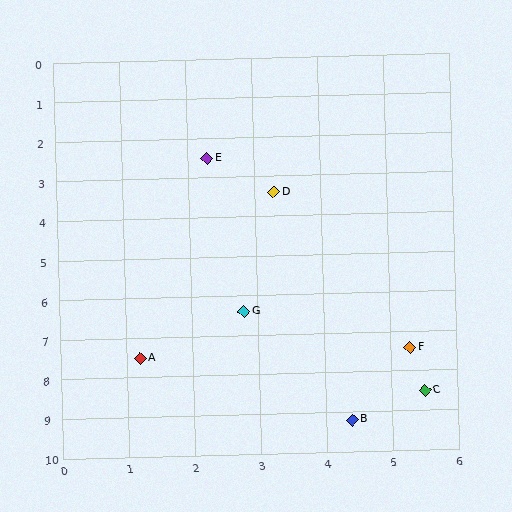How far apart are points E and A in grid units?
Points E and A are about 5.1 grid units apart.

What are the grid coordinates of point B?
Point B is at approximately (4.4, 9.2).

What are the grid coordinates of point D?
Point D is at approximately (3.3, 3.4).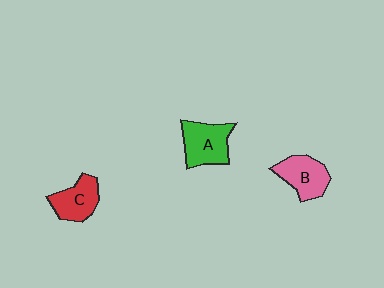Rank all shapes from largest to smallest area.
From largest to smallest: A (green), B (pink), C (red).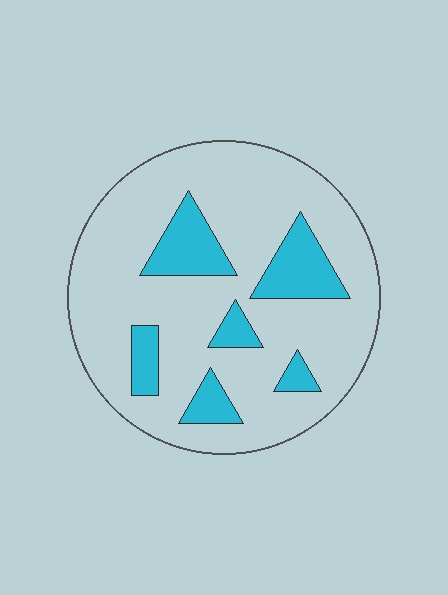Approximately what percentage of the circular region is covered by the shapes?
Approximately 20%.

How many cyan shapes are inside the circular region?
6.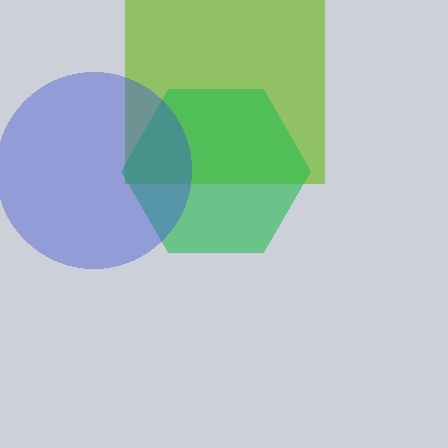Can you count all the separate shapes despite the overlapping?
Yes, there are 3 separate shapes.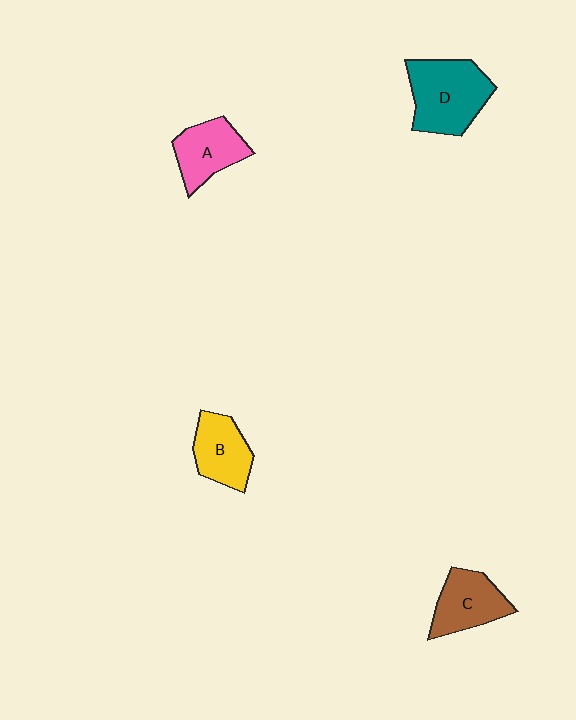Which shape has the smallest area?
Shape B (yellow).